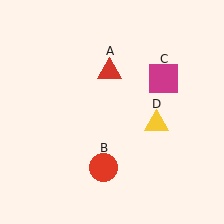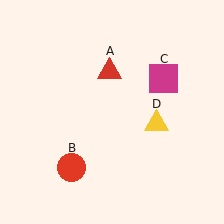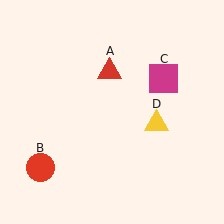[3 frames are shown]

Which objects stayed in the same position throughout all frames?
Red triangle (object A) and magenta square (object C) and yellow triangle (object D) remained stationary.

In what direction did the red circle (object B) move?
The red circle (object B) moved left.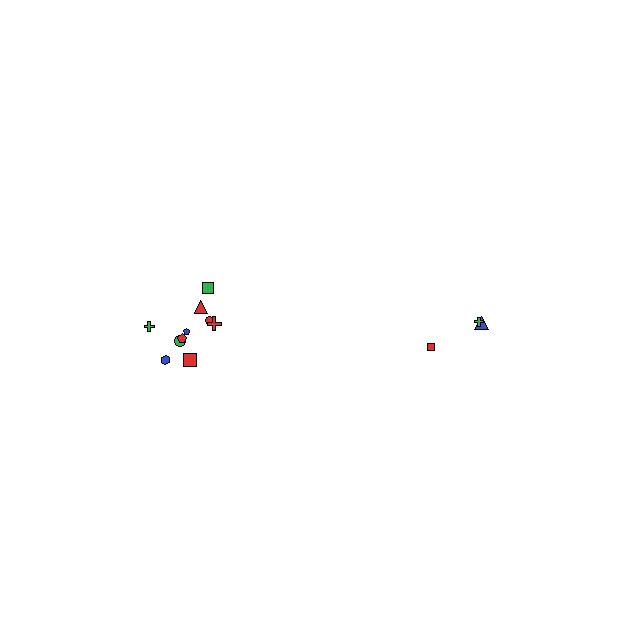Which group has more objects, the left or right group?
The left group.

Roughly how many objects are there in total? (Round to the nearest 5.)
Roughly 15 objects in total.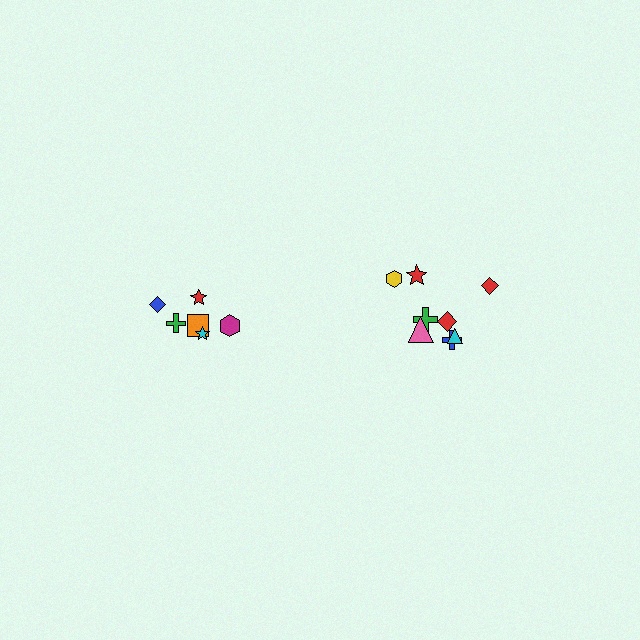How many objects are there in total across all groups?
There are 14 objects.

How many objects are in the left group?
There are 6 objects.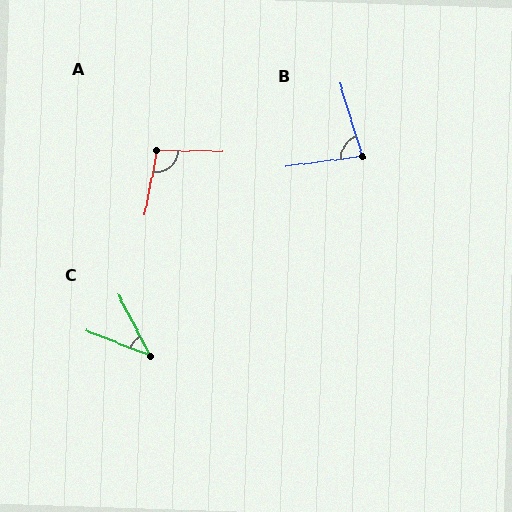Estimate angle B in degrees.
Approximately 81 degrees.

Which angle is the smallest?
C, at approximately 41 degrees.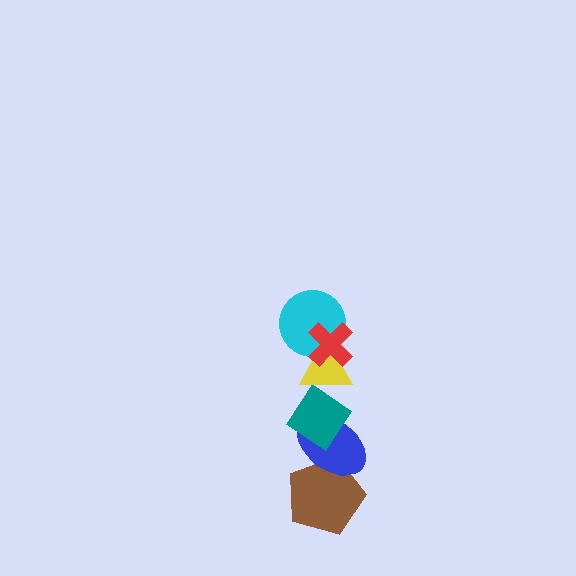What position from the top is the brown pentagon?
The brown pentagon is 6th from the top.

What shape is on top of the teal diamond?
The yellow triangle is on top of the teal diamond.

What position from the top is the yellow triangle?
The yellow triangle is 3rd from the top.